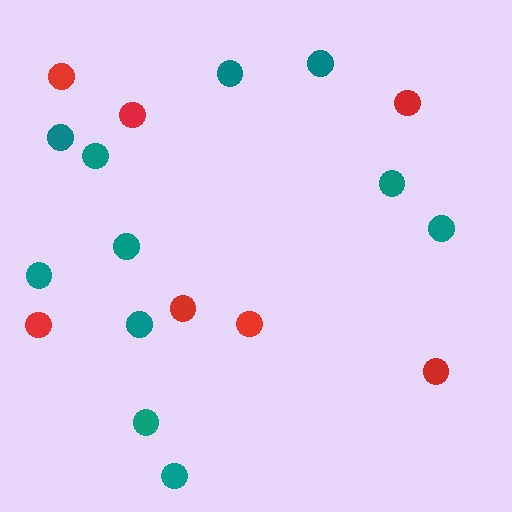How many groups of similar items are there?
There are 2 groups: one group of teal circles (11) and one group of red circles (7).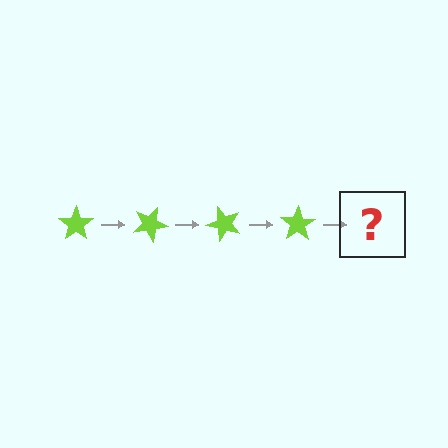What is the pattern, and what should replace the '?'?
The pattern is that the star rotates 25 degrees each step. The '?' should be a lime star rotated 100 degrees.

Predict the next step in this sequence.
The next step is a lime star rotated 100 degrees.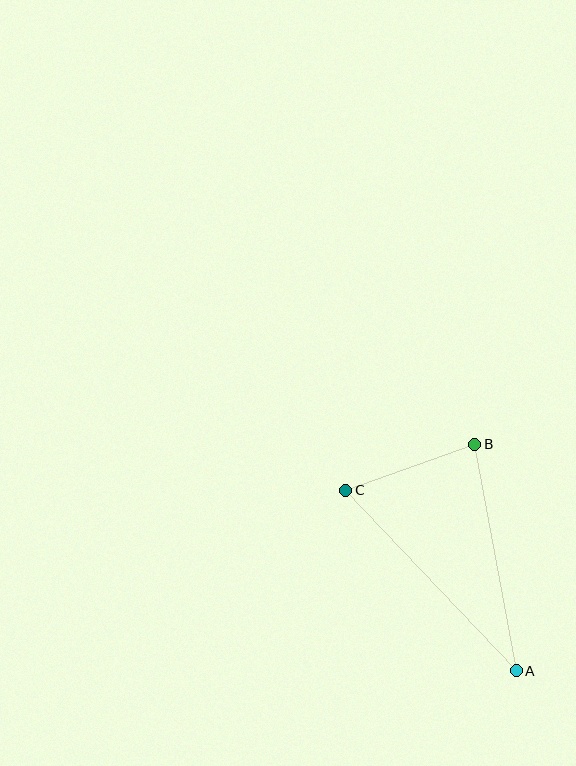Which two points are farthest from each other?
Points A and C are farthest from each other.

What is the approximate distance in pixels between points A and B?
The distance between A and B is approximately 230 pixels.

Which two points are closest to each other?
Points B and C are closest to each other.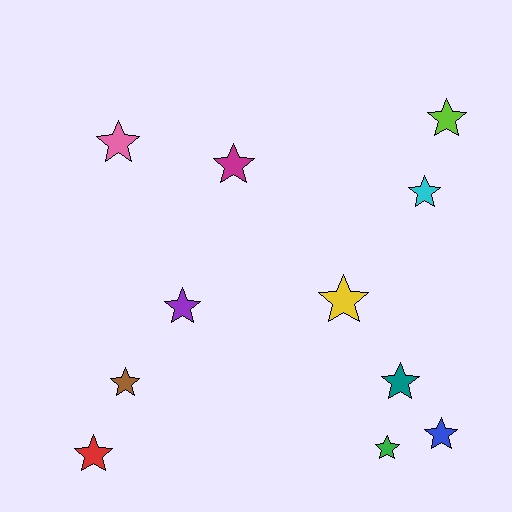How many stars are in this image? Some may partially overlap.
There are 11 stars.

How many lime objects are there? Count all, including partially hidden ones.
There is 1 lime object.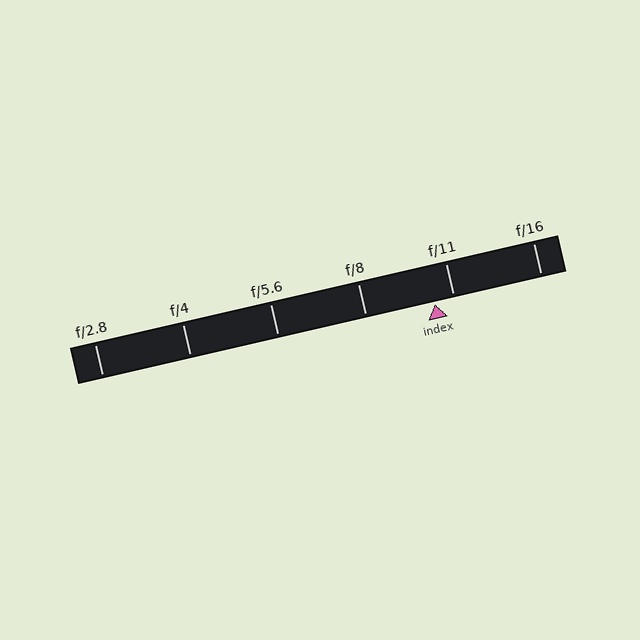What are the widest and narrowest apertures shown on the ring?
The widest aperture shown is f/2.8 and the narrowest is f/16.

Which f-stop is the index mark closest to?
The index mark is closest to f/11.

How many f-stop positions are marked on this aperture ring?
There are 6 f-stop positions marked.